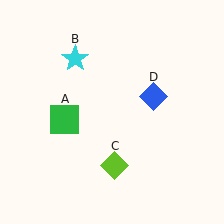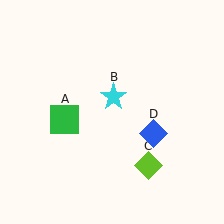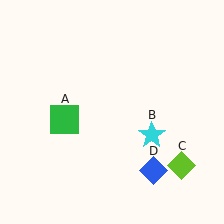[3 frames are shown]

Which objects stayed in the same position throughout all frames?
Green square (object A) remained stationary.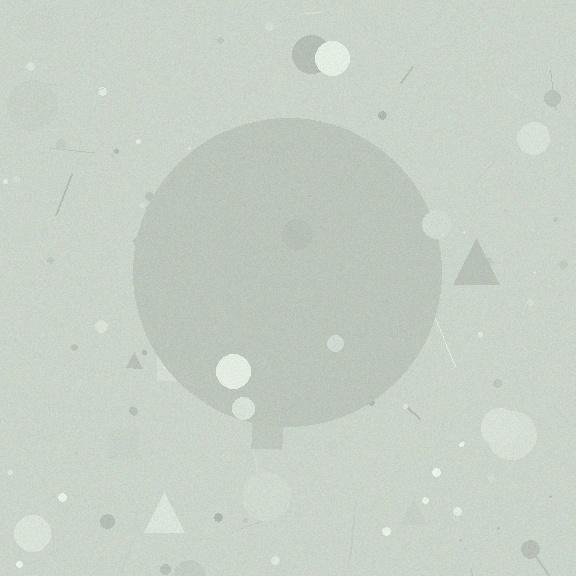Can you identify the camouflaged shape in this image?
The camouflaged shape is a circle.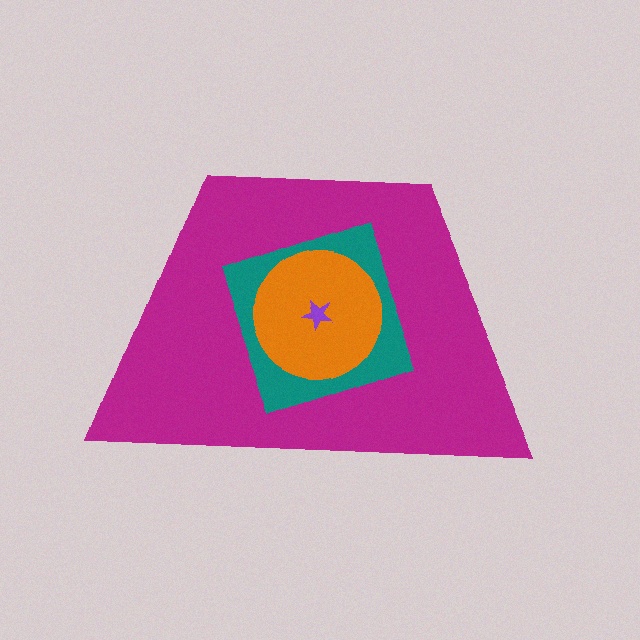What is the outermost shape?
The magenta trapezoid.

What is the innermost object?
The purple star.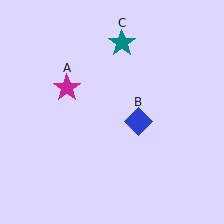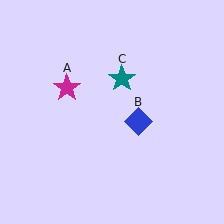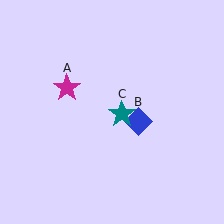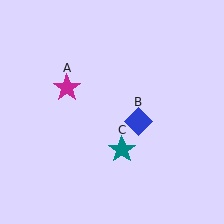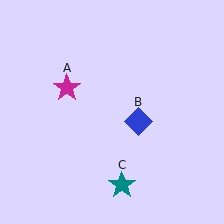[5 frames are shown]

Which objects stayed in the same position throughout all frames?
Magenta star (object A) and blue diamond (object B) remained stationary.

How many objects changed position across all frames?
1 object changed position: teal star (object C).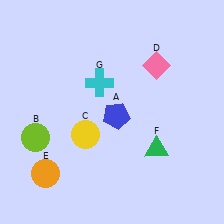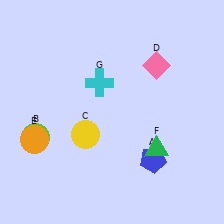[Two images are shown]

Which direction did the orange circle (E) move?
The orange circle (E) moved up.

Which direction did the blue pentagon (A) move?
The blue pentagon (A) moved down.